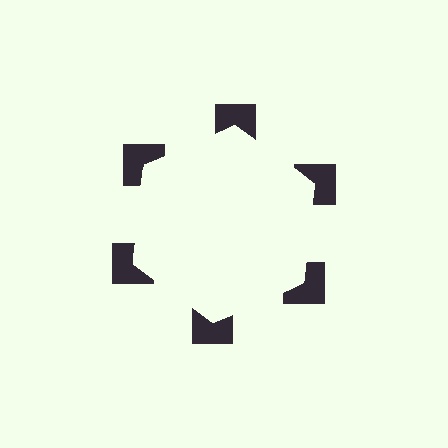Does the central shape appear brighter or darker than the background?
It typically appears slightly brighter than the background, even though no actual brightness change is drawn.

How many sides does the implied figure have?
6 sides.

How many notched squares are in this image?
There are 6 — one at each vertex of the illusory hexagon.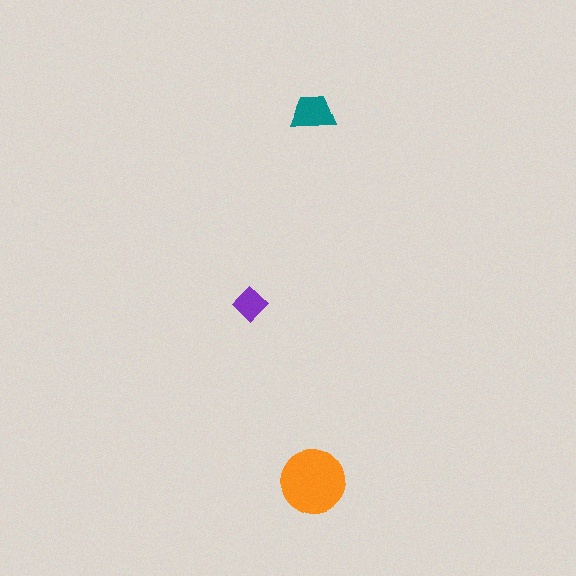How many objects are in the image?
There are 3 objects in the image.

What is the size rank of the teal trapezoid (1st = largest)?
2nd.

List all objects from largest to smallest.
The orange circle, the teal trapezoid, the purple diamond.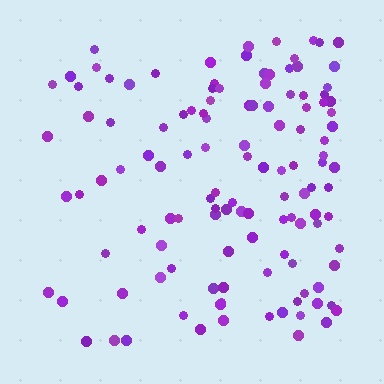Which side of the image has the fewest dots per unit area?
The left.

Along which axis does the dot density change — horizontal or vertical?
Horizontal.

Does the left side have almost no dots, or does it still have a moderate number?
Still a moderate number, just noticeably fewer than the right.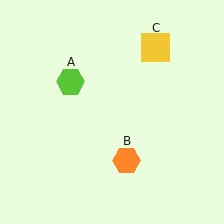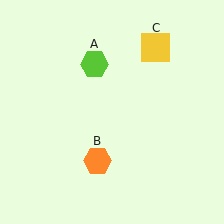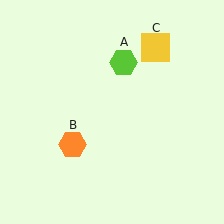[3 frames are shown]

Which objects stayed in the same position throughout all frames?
Yellow square (object C) remained stationary.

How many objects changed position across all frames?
2 objects changed position: lime hexagon (object A), orange hexagon (object B).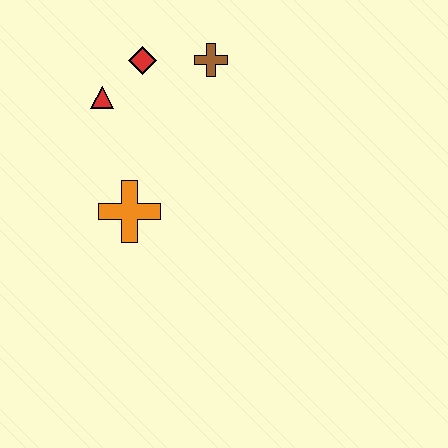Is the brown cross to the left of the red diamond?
No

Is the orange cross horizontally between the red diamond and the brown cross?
No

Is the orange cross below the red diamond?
Yes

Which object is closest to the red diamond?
The red triangle is closest to the red diamond.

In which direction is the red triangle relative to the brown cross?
The red triangle is to the left of the brown cross.